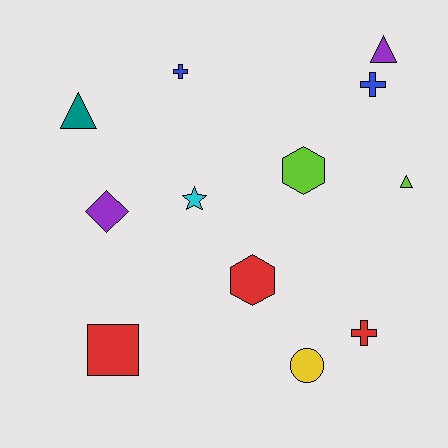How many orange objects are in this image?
There are no orange objects.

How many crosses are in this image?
There are 3 crosses.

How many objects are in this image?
There are 12 objects.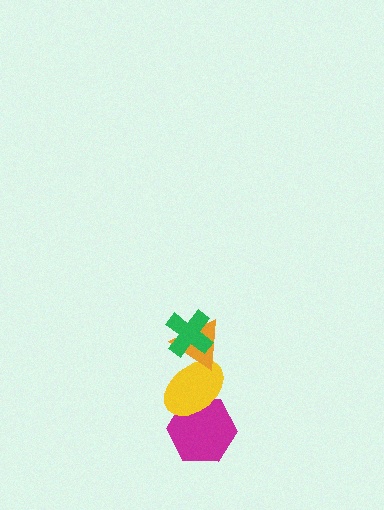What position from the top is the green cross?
The green cross is 1st from the top.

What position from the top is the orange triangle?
The orange triangle is 2nd from the top.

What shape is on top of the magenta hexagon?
The yellow ellipse is on top of the magenta hexagon.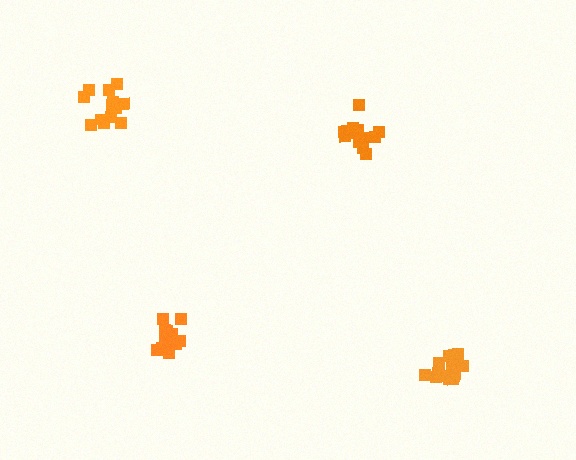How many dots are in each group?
Group 1: 15 dots, Group 2: 14 dots, Group 3: 15 dots, Group 4: 13 dots (57 total).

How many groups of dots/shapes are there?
There are 4 groups.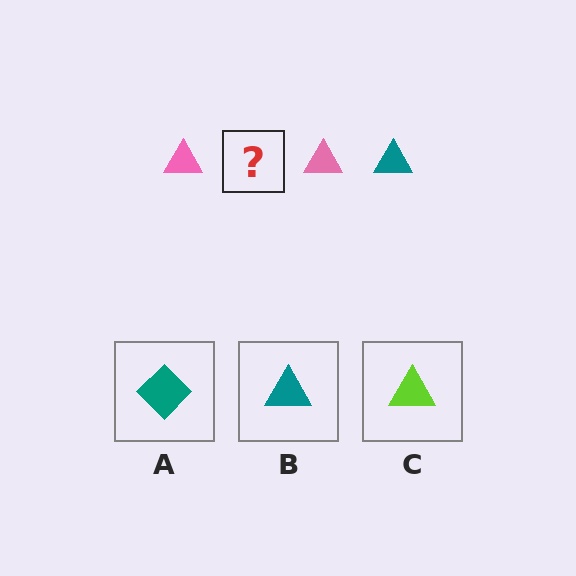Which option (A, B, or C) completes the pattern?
B.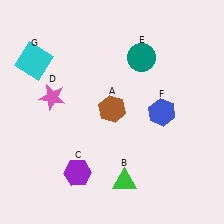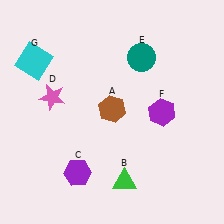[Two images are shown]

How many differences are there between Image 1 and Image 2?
There is 1 difference between the two images.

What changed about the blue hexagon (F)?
In Image 1, F is blue. In Image 2, it changed to purple.